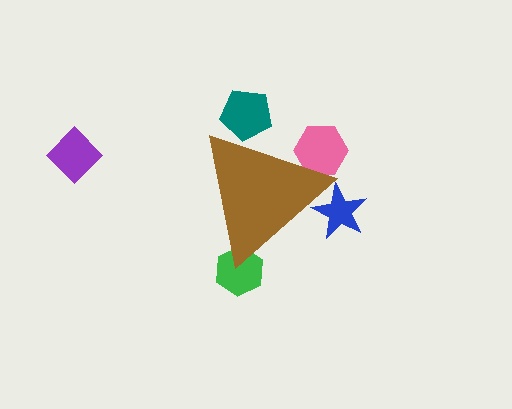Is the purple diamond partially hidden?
No, the purple diamond is fully visible.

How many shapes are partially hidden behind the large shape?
4 shapes are partially hidden.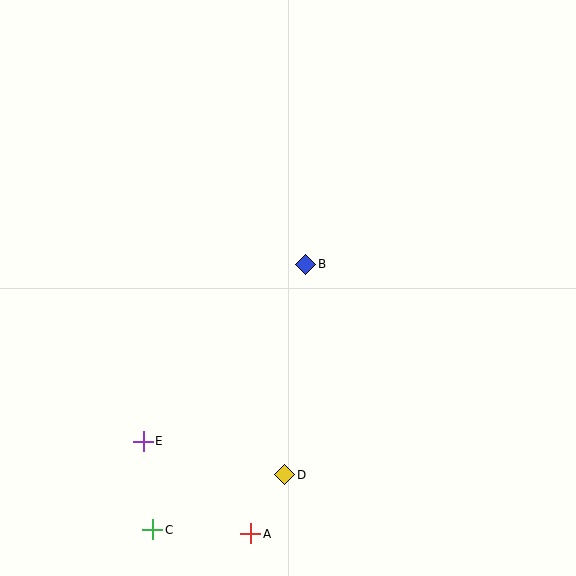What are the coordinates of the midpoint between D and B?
The midpoint between D and B is at (295, 370).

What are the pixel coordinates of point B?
Point B is at (306, 264).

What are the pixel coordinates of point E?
Point E is at (143, 441).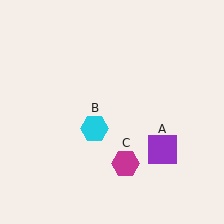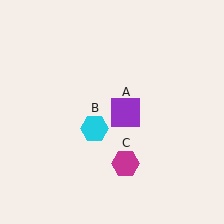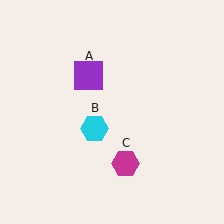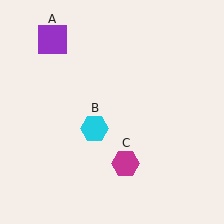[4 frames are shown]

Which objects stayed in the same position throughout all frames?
Cyan hexagon (object B) and magenta hexagon (object C) remained stationary.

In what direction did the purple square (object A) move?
The purple square (object A) moved up and to the left.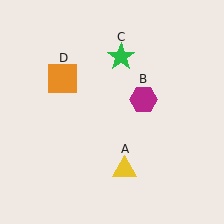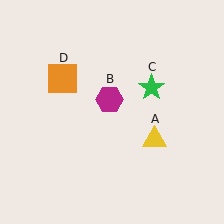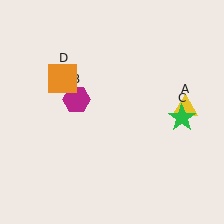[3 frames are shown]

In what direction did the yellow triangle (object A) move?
The yellow triangle (object A) moved up and to the right.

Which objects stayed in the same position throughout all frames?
Orange square (object D) remained stationary.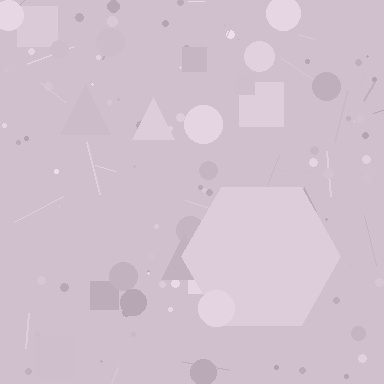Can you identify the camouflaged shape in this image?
The camouflaged shape is a hexagon.